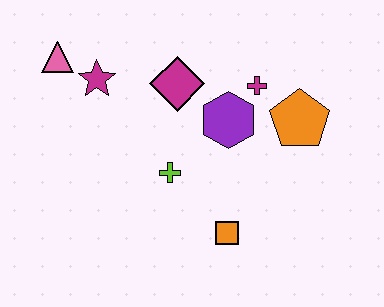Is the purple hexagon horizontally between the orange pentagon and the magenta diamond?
Yes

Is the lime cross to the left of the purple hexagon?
Yes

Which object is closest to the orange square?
The lime cross is closest to the orange square.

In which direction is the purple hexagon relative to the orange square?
The purple hexagon is above the orange square.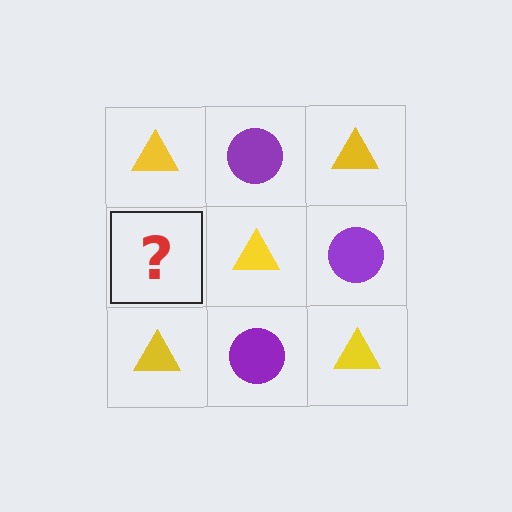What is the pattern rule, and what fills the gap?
The rule is that it alternates yellow triangle and purple circle in a checkerboard pattern. The gap should be filled with a purple circle.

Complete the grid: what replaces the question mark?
The question mark should be replaced with a purple circle.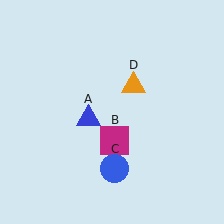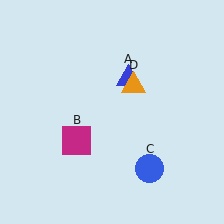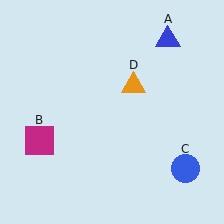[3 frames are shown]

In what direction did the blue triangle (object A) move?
The blue triangle (object A) moved up and to the right.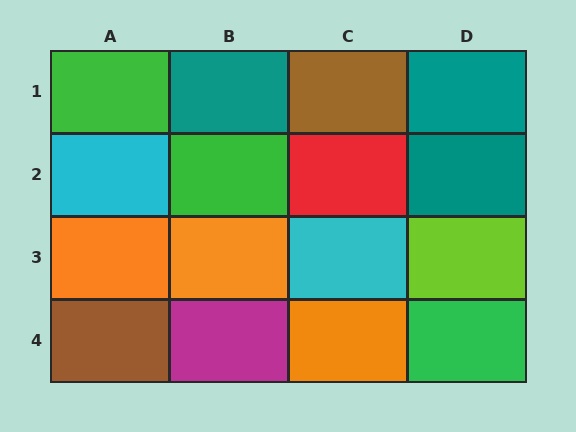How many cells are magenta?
1 cell is magenta.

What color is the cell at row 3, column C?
Cyan.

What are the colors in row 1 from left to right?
Green, teal, brown, teal.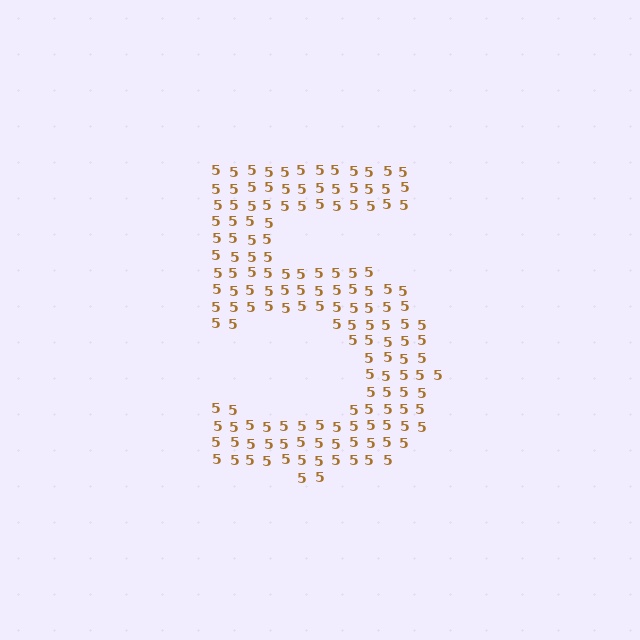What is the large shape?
The large shape is the digit 5.